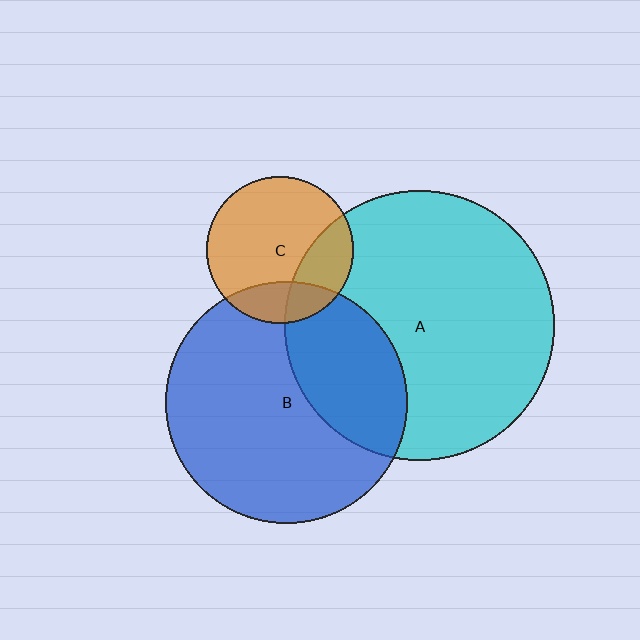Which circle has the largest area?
Circle A (cyan).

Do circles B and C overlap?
Yes.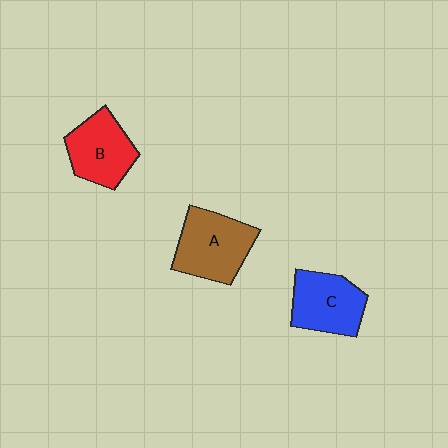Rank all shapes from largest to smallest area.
From largest to smallest: A (brown), C (blue), B (red).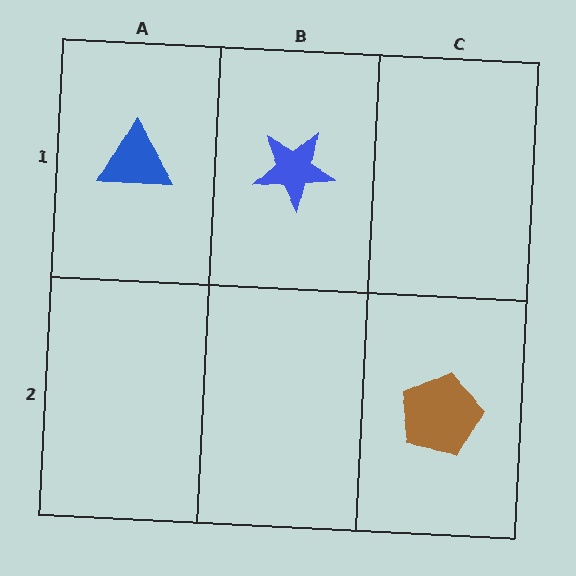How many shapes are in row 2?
1 shape.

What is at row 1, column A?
A blue triangle.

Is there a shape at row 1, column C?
No, that cell is empty.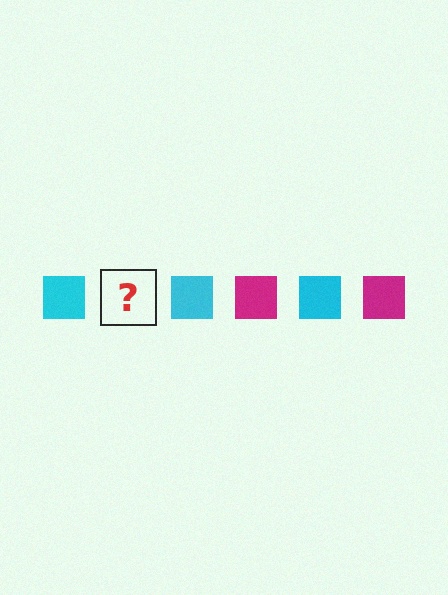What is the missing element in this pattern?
The missing element is a magenta square.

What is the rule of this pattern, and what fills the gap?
The rule is that the pattern cycles through cyan, magenta squares. The gap should be filled with a magenta square.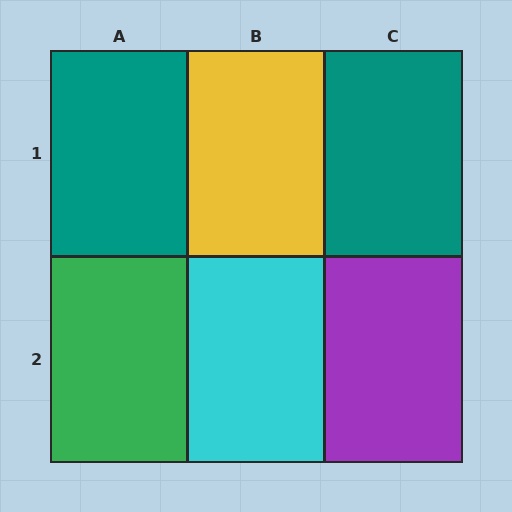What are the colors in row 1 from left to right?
Teal, yellow, teal.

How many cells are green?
1 cell is green.